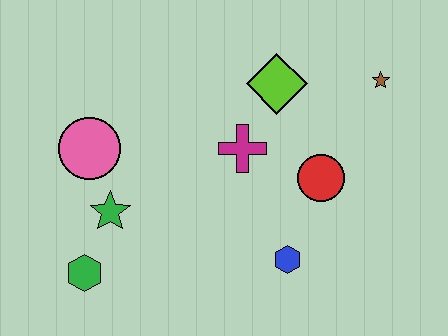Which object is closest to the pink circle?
The green star is closest to the pink circle.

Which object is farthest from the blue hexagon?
The pink circle is farthest from the blue hexagon.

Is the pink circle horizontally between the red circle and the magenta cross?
No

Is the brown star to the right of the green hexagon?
Yes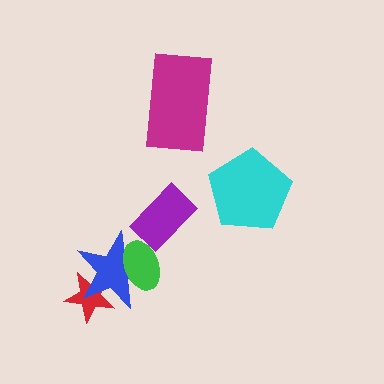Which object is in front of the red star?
The blue star is in front of the red star.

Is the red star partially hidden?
Yes, it is partially covered by another shape.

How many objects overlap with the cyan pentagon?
0 objects overlap with the cyan pentagon.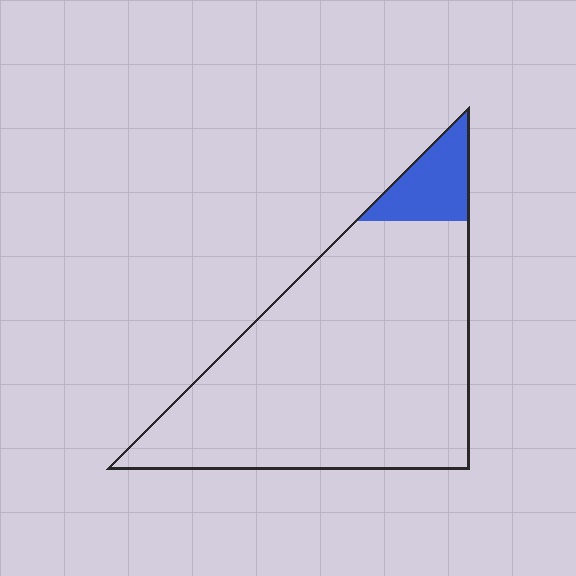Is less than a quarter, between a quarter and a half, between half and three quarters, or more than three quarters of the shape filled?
Less than a quarter.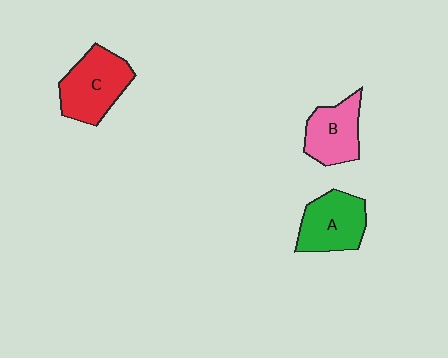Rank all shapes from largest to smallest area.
From largest to smallest: C (red), A (green), B (pink).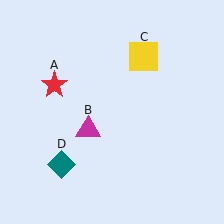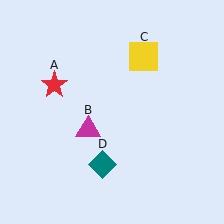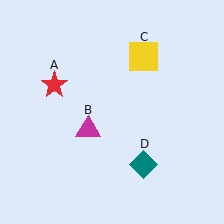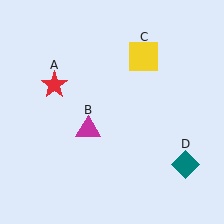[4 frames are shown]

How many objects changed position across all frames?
1 object changed position: teal diamond (object D).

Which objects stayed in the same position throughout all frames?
Red star (object A) and magenta triangle (object B) and yellow square (object C) remained stationary.